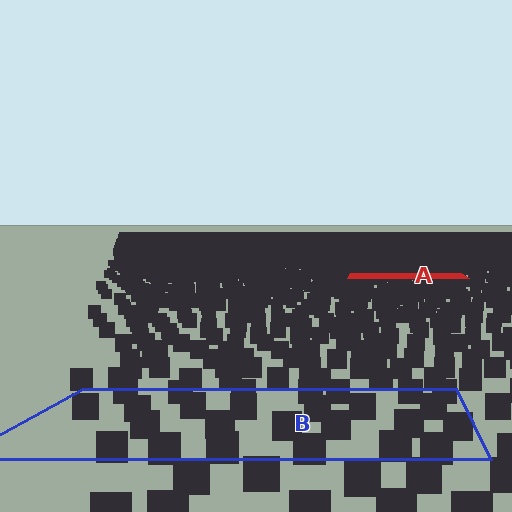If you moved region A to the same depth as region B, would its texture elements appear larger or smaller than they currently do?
They would appear larger. At a closer depth, the same texture elements are projected at a bigger on-screen size.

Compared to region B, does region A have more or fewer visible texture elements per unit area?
Region A has more texture elements per unit area — they are packed more densely because it is farther away.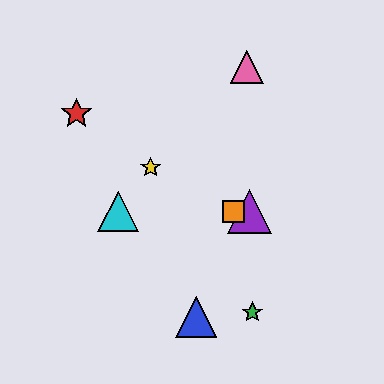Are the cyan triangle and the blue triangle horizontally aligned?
No, the cyan triangle is at y≈211 and the blue triangle is at y≈317.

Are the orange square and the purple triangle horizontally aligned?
Yes, both are at y≈211.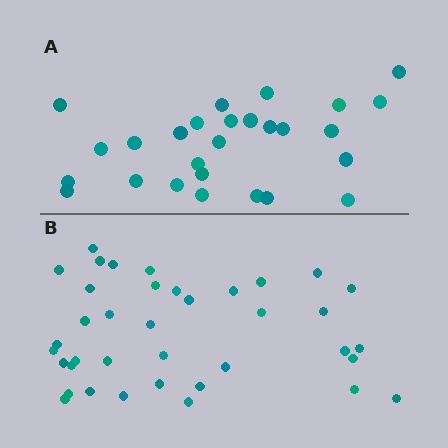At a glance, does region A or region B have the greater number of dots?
Region B (the bottom region) has more dots.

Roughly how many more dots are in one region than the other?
Region B has roughly 12 or so more dots than region A.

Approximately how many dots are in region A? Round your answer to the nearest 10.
About 30 dots. (The exact count is 27, which rounds to 30.)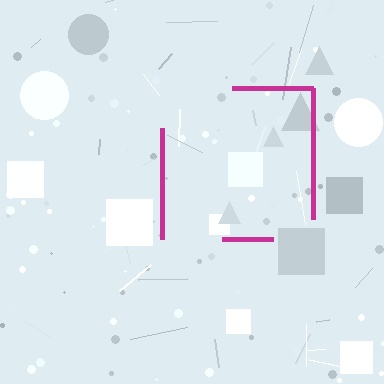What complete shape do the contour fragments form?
The contour fragments form a square.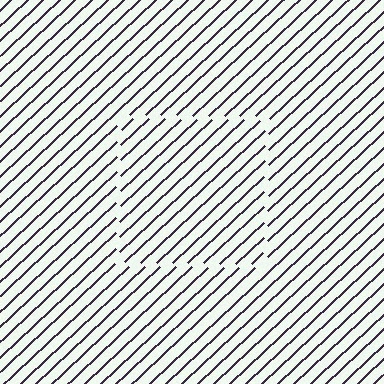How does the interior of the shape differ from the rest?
The interior of the shape contains the same grating, shifted by half a period — the contour is defined by the phase discontinuity where line-ends from the inner and outer gratings abut.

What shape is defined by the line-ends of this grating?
An illusory square. The interior of the shape contains the same grating, shifted by half a period — the contour is defined by the phase discontinuity where line-ends from the inner and outer gratings abut.